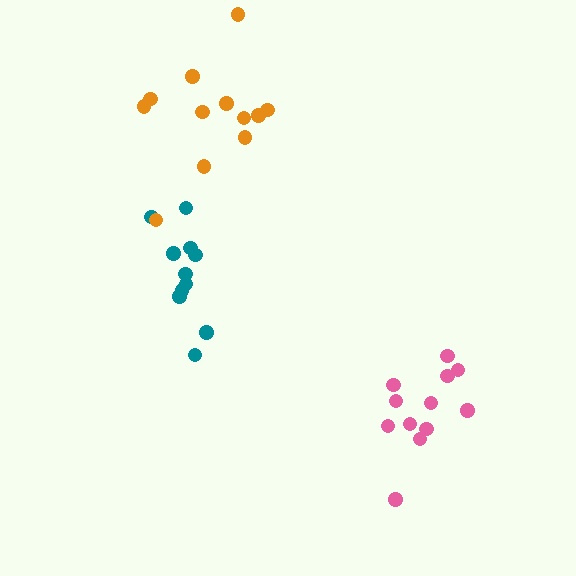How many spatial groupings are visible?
There are 3 spatial groupings.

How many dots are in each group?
Group 1: 11 dots, Group 2: 12 dots, Group 3: 12 dots (35 total).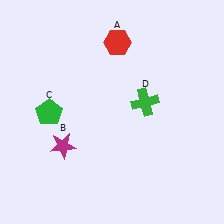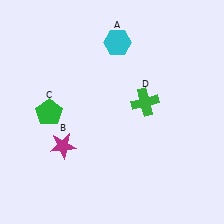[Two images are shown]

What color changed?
The hexagon (A) changed from red in Image 1 to cyan in Image 2.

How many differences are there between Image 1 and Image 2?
There is 1 difference between the two images.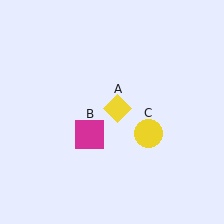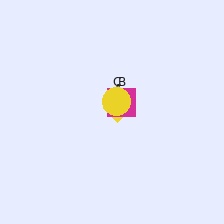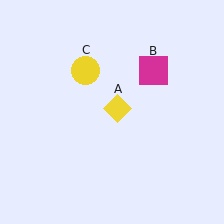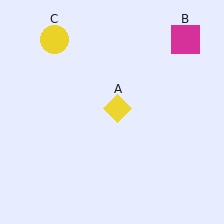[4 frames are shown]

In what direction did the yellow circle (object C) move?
The yellow circle (object C) moved up and to the left.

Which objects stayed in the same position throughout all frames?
Yellow diamond (object A) remained stationary.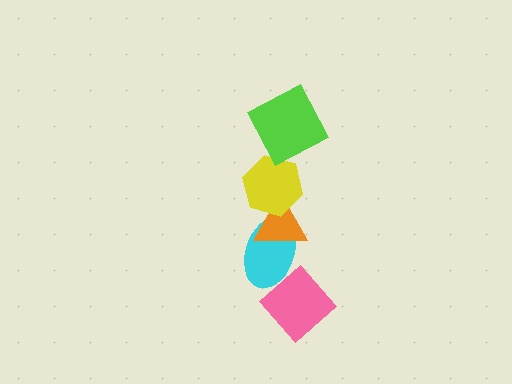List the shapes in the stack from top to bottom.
From top to bottom: the lime square, the yellow hexagon, the orange triangle, the cyan ellipse, the pink diamond.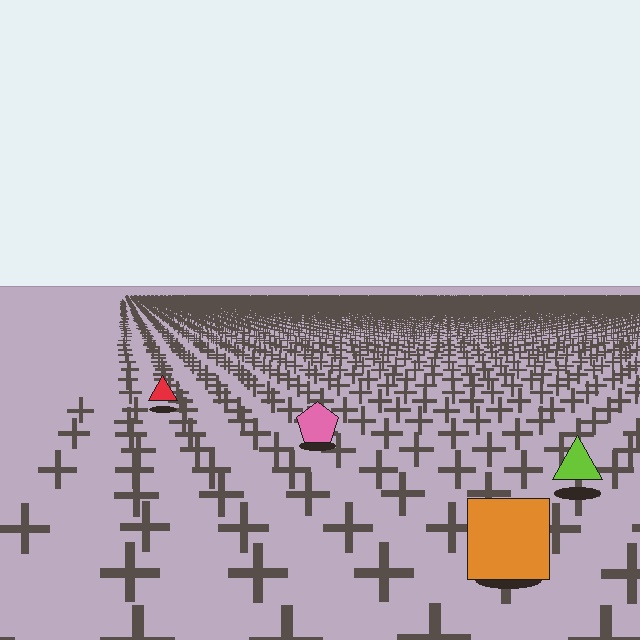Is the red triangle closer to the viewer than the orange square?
No. The orange square is closer — you can tell from the texture gradient: the ground texture is coarser near it.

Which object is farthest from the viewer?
The red triangle is farthest from the viewer. It appears smaller and the ground texture around it is denser.